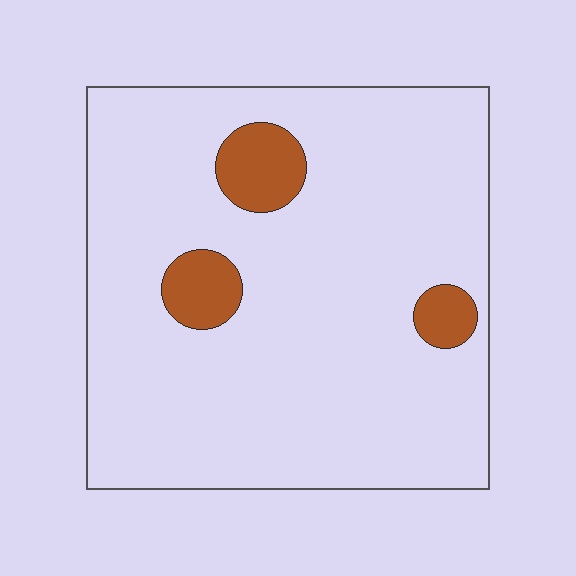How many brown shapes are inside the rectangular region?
3.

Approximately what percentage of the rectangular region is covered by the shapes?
Approximately 10%.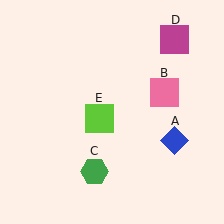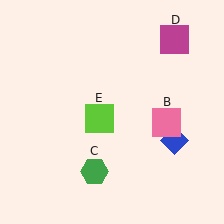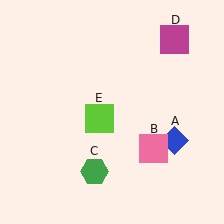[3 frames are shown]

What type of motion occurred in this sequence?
The pink square (object B) rotated clockwise around the center of the scene.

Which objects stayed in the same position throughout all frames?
Blue diamond (object A) and green hexagon (object C) and magenta square (object D) and lime square (object E) remained stationary.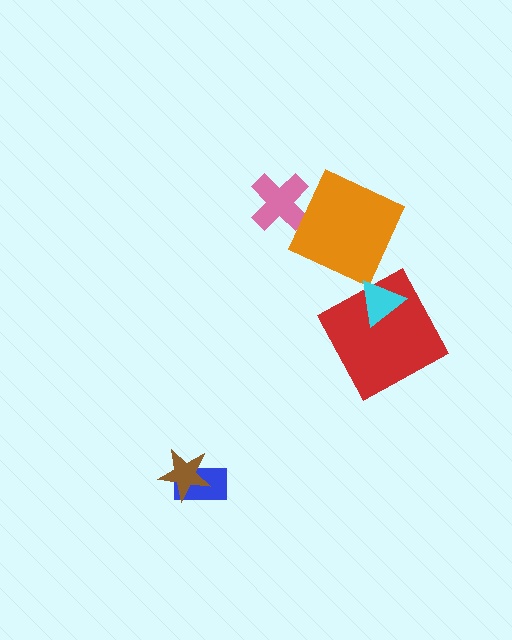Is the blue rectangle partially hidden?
Yes, it is partially covered by another shape.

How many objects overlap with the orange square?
0 objects overlap with the orange square.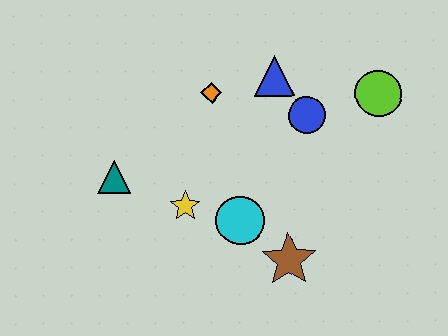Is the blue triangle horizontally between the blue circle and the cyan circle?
Yes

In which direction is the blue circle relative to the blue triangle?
The blue circle is below the blue triangle.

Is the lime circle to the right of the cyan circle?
Yes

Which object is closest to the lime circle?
The blue circle is closest to the lime circle.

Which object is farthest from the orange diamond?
The brown star is farthest from the orange diamond.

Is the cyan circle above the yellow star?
No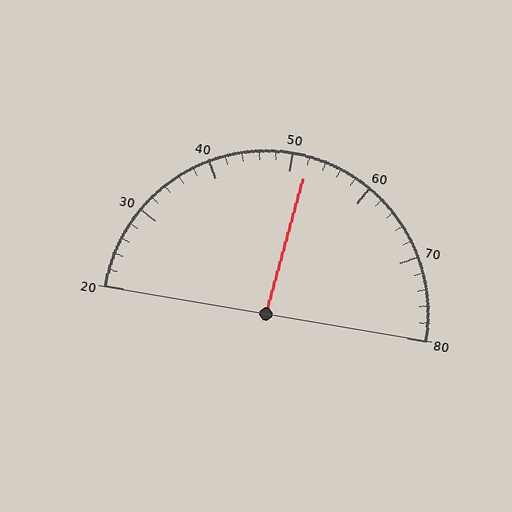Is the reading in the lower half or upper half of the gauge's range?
The reading is in the upper half of the range (20 to 80).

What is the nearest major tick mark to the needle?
The nearest major tick mark is 50.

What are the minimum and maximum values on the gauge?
The gauge ranges from 20 to 80.